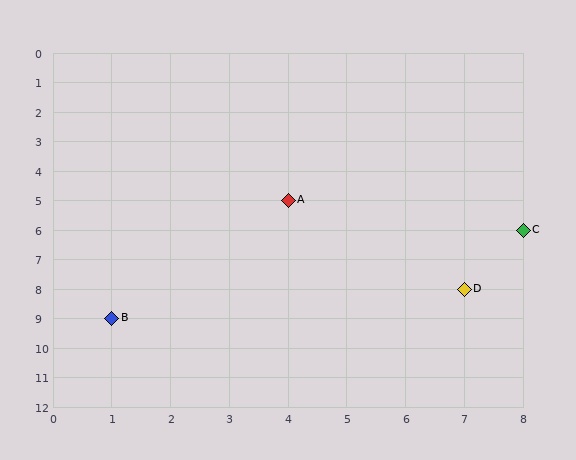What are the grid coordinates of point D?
Point D is at grid coordinates (7, 8).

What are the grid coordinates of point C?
Point C is at grid coordinates (8, 6).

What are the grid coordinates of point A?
Point A is at grid coordinates (4, 5).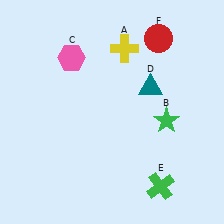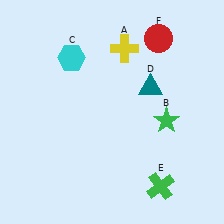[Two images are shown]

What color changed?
The hexagon (C) changed from pink in Image 1 to cyan in Image 2.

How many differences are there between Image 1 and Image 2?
There is 1 difference between the two images.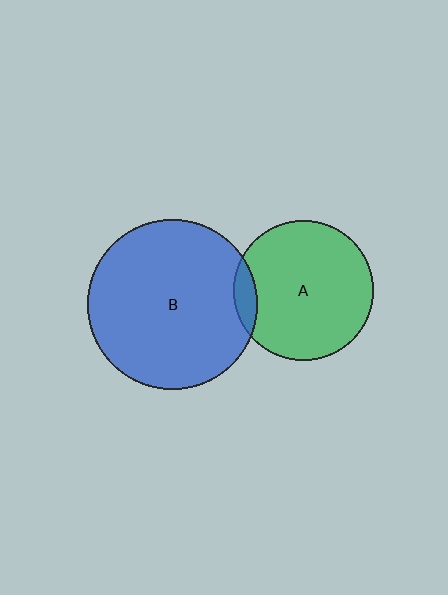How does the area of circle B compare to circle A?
Approximately 1.5 times.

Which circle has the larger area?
Circle B (blue).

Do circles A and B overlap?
Yes.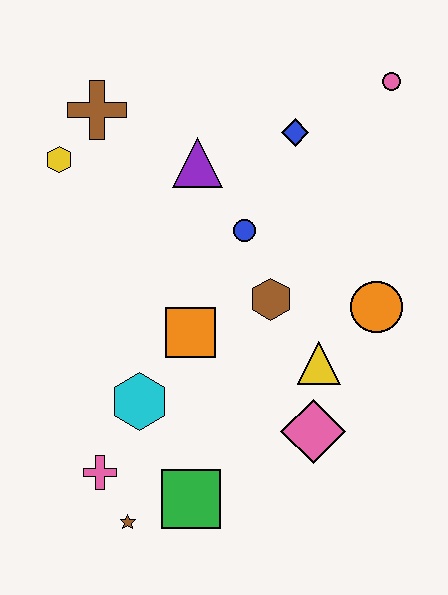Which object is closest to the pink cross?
The brown star is closest to the pink cross.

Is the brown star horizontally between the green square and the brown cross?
Yes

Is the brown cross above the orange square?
Yes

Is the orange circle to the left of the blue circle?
No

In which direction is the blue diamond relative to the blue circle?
The blue diamond is above the blue circle.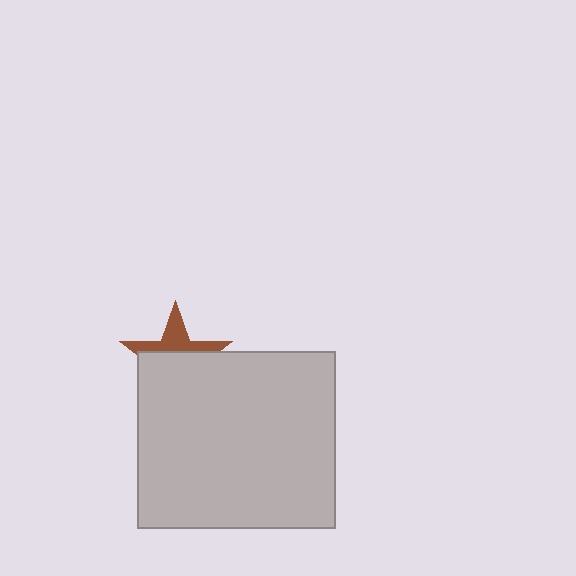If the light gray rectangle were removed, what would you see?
You would see the complete brown star.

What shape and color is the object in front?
The object in front is a light gray rectangle.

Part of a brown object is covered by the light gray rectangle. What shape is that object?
It is a star.